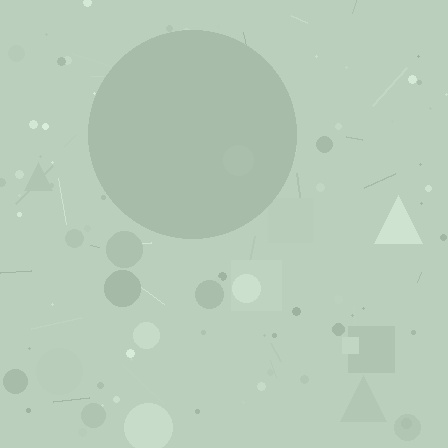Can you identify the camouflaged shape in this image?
The camouflaged shape is a circle.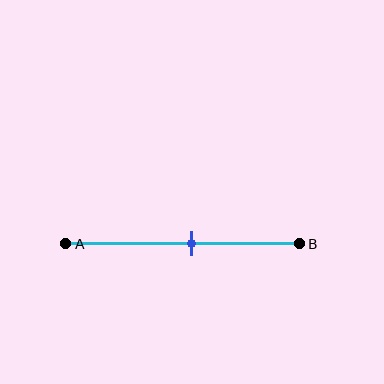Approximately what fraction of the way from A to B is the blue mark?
The blue mark is approximately 55% of the way from A to B.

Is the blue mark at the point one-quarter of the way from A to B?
No, the mark is at about 55% from A, not at the 25% one-quarter point.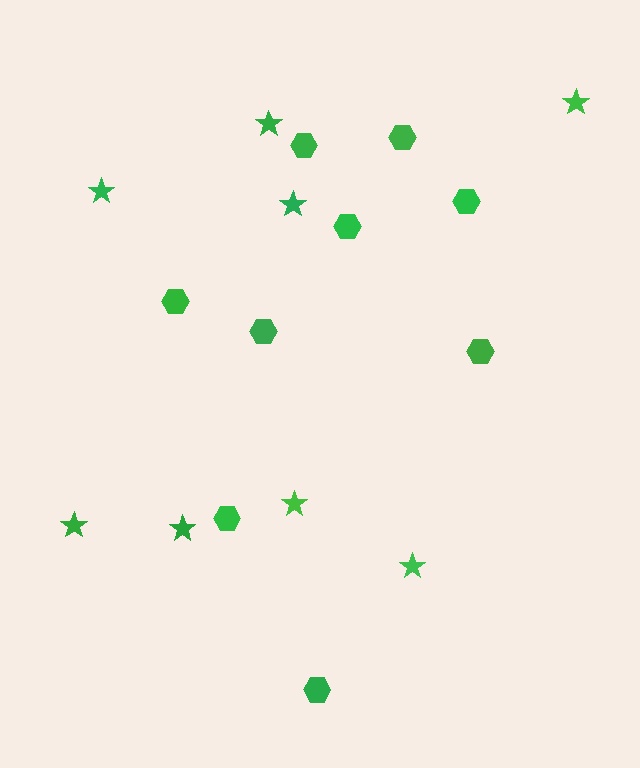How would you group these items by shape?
There are 2 groups: one group of hexagons (9) and one group of stars (8).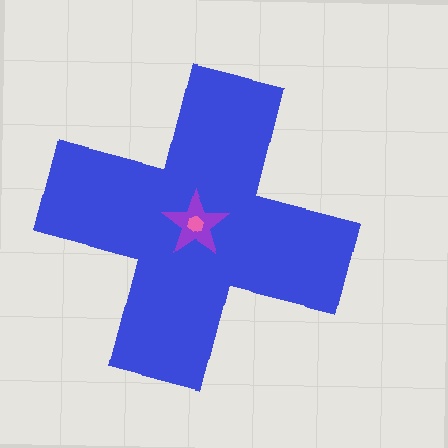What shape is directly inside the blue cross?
The purple star.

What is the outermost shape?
The blue cross.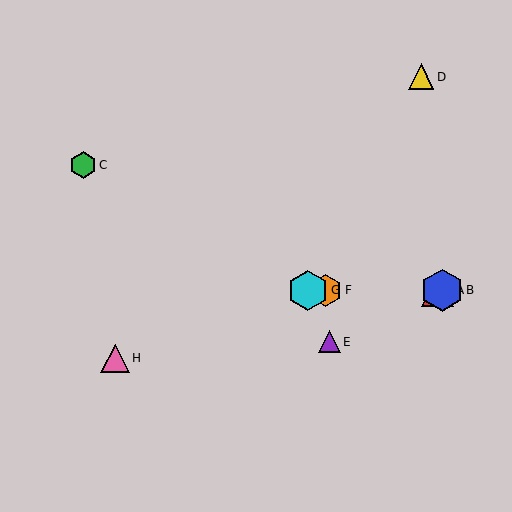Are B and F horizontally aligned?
Yes, both are at y≈290.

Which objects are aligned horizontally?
Objects A, B, F, G are aligned horizontally.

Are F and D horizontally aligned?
No, F is at y≈290 and D is at y≈77.